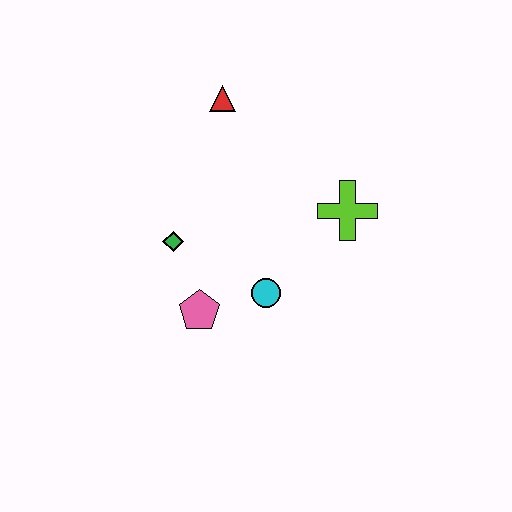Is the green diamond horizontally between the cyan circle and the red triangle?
No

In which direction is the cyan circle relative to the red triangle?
The cyan circle is below the red triangle.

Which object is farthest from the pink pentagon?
The red triangle is farthest from the pink pentagon.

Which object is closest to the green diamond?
The pink pentagon is closest to the green diamond.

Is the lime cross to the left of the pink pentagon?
No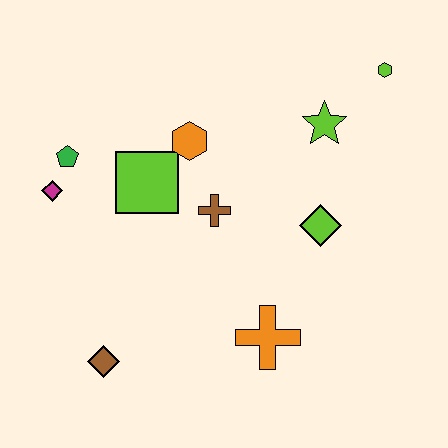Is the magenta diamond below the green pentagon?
Yes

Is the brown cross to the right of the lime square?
Yes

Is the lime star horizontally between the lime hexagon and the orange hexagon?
Yes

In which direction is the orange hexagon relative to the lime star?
The orange hexagon is to the left of the lime star.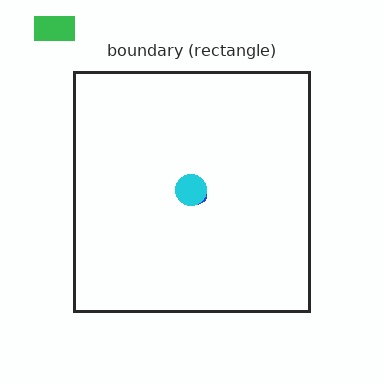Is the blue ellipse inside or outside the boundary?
Inside.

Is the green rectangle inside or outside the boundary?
Outside.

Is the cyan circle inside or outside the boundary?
Inside.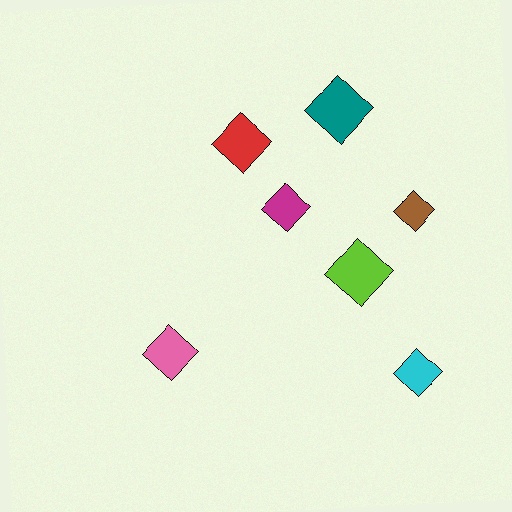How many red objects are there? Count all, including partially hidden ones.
There is 1 red object.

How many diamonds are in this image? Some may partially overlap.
There are 7 diamonds.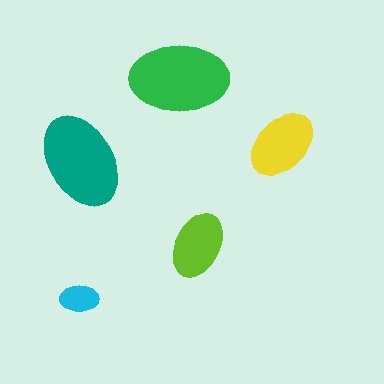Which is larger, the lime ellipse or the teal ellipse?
The teal one.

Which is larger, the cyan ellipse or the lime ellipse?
The lime one.